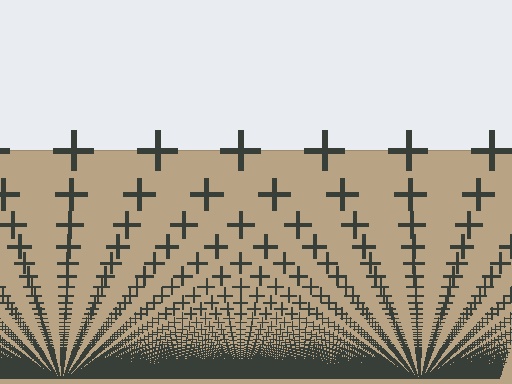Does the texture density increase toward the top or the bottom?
Density increases toward the bottom.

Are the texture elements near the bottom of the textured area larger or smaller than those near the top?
Smaller. The gradient is inverted — elements near the bottom are smaller and denser.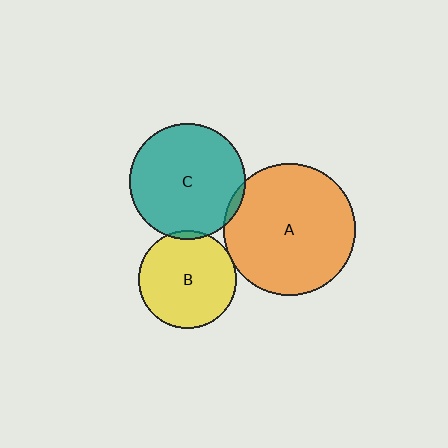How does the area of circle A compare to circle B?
Approximately 1.8 times.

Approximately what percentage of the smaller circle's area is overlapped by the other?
Approximately 5%.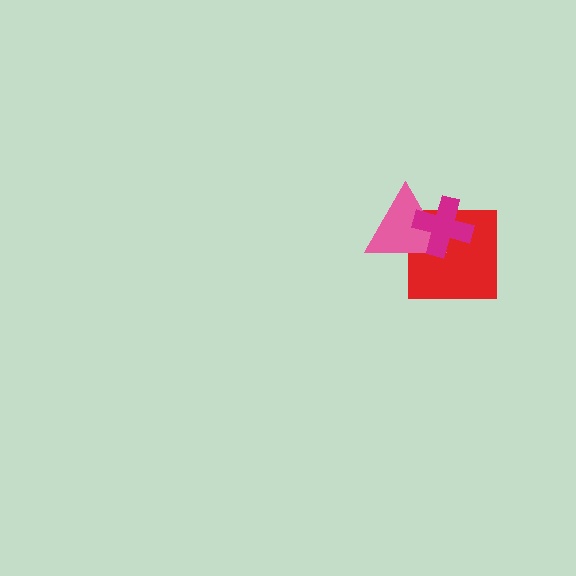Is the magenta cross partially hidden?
No, no other shape covers it.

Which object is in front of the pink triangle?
The magenta cross is in front of the pink triangle.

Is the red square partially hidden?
Yes, it is partially covered by another shape.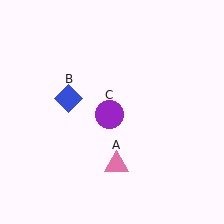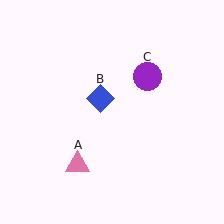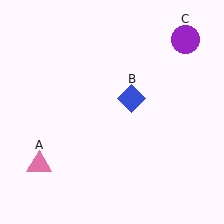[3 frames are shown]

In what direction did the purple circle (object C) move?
The purple circle (object C) moved up and to the right.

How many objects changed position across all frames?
3 objects changed position: pink triangle (object A), blue diamond (object B), purple circle (object C).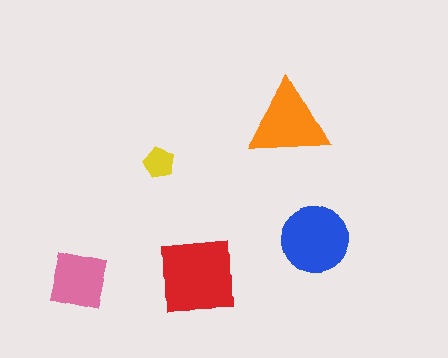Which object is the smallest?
The yellow pentagon.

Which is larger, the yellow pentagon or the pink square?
The pink square.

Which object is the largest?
The red square.